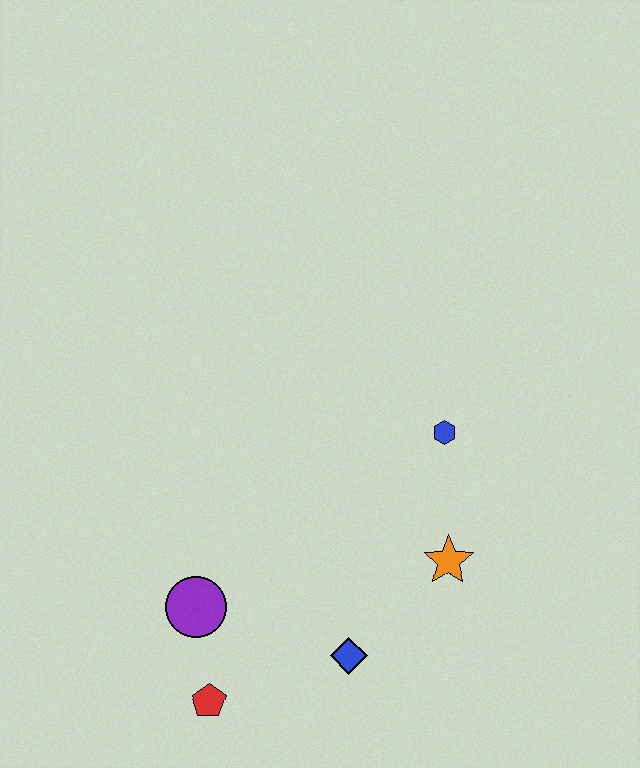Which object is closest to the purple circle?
The red pentagon is closest to the purple circle.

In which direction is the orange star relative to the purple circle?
The orange star is to the right of the purple circle.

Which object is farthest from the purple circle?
The blue hexagon is farthest from the purple circle.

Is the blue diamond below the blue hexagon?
Yes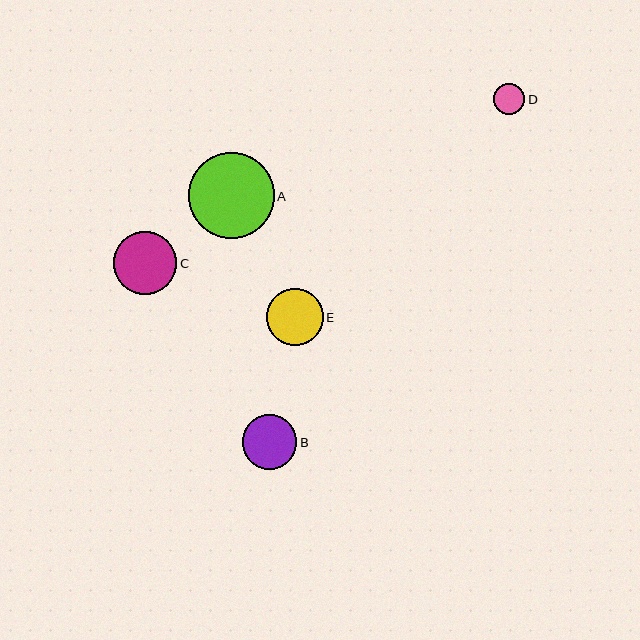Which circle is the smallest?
Circle D is the smallest with a size of approximately 31 pixels.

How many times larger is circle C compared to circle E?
Circle C is approximately 1.1 times the size of circle E.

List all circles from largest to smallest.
From largest to smallest: A, C, E, B, D.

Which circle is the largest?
Circle A is the largest with a size of approximately 86 pixels.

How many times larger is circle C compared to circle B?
Circle C is approximately 1.2 times the size of circle B.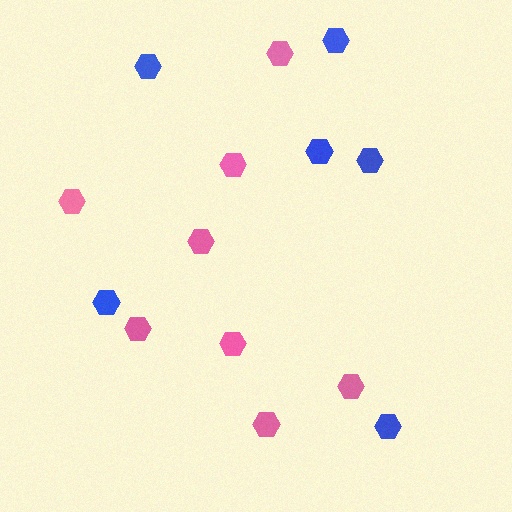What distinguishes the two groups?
There are 2 groups: one group of blue hexagons (6) and one group of pink hexagons (8).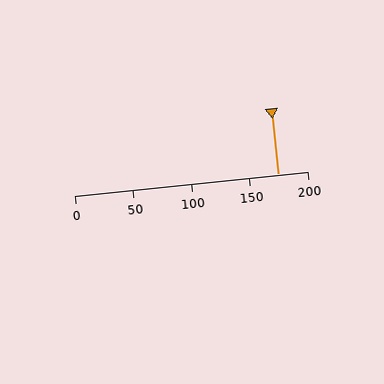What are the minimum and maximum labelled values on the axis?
The axis runs from 0 to 200.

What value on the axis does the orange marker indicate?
The marker indicates approximately 175.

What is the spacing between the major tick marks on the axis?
The major ticks are spaced 50 apart.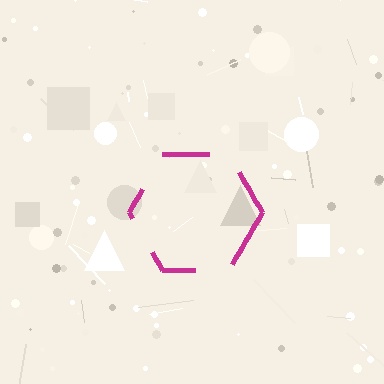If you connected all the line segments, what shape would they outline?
They would outline a hexagon.